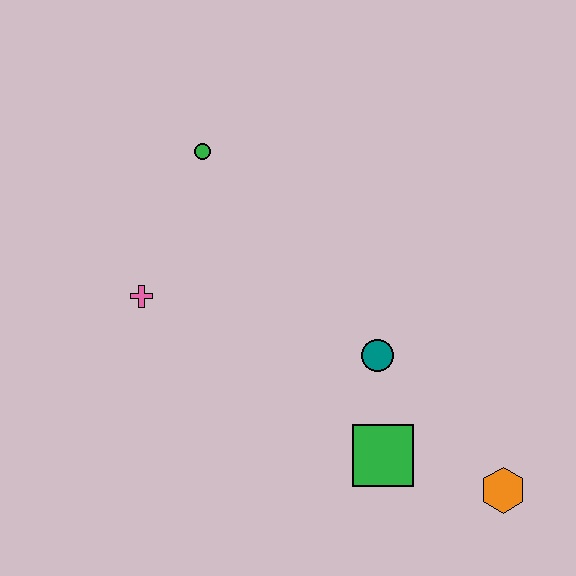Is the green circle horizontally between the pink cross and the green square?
Yes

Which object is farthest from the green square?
The green circle is farthest from the green square.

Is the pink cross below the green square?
No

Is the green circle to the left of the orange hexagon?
Yes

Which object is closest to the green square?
The teal circle is closest to the green square.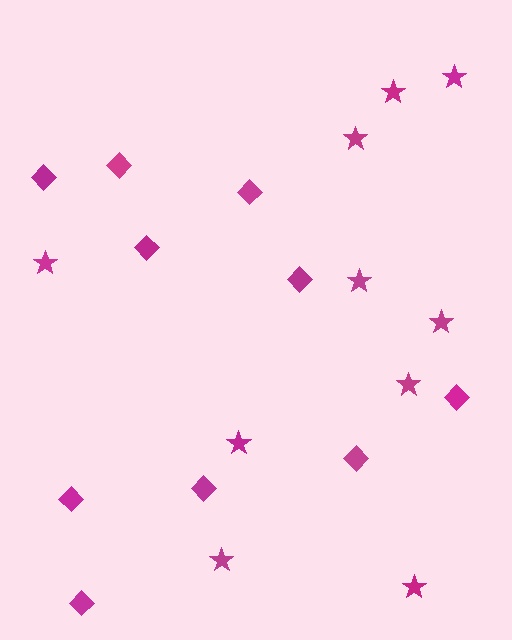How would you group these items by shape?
There are 2 groups: one group of diamonds (10) and one group of stars (10).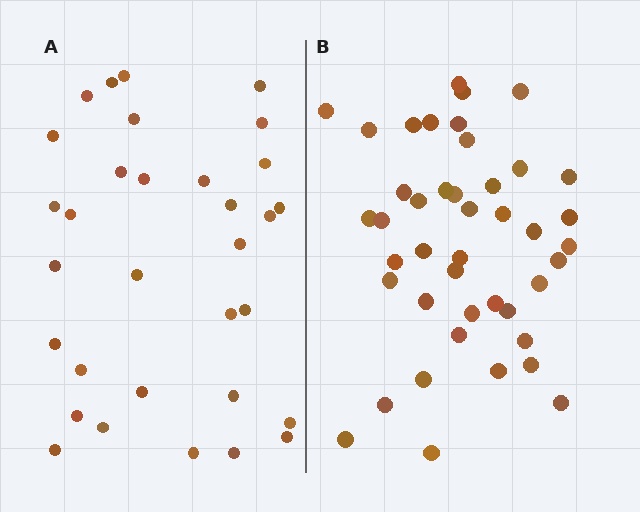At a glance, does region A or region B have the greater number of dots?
Region B (the right region) has more dots.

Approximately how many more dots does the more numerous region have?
Region B has roughly 12 or so more dots than region A.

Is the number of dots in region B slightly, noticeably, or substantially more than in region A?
Region B has noticeably more, but not dramatically so. The ratio is roughly 1.3 to 1.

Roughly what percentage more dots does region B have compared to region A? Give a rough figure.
About 35% more.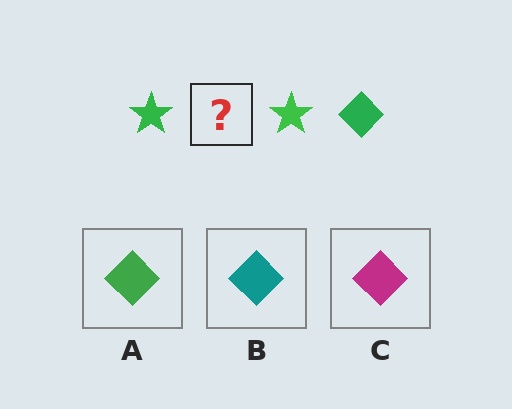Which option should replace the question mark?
Option A.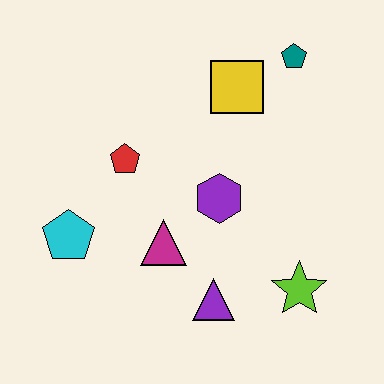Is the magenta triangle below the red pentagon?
Yes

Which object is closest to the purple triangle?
The magenta triangle is closest to the purple triangle.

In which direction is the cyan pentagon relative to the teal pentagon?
The cyan pentagon is to the left of the teal pentagon.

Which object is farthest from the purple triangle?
The teal pentagon is farthest from the purple triangle.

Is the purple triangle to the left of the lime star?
Yes